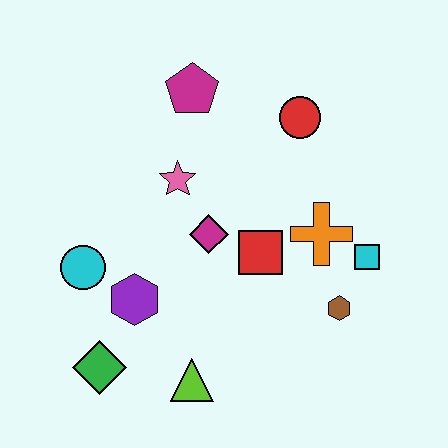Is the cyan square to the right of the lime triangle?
Yes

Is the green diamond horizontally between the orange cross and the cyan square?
No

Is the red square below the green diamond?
No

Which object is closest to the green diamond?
The purple hexagon is closest to the green diamond.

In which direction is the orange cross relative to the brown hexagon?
The orange cross is above the brown hexagon.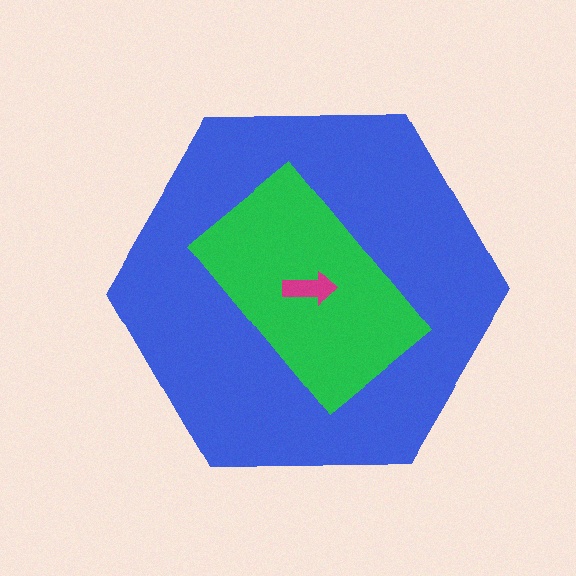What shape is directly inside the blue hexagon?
The green rectangle.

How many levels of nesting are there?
3.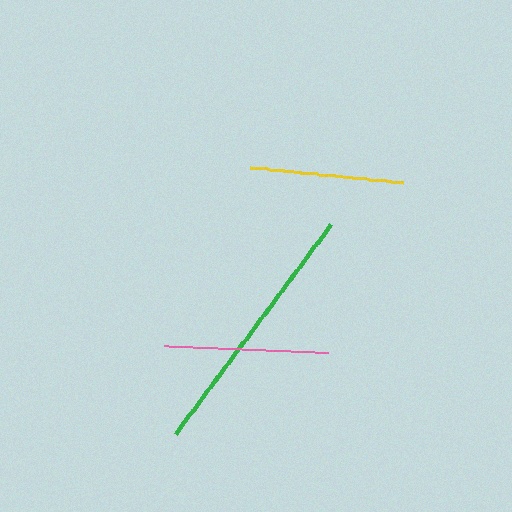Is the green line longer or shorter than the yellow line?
The green line is longer than the yellow line.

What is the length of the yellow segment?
The yellow segment is approximately 154 pixels long.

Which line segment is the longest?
The green line is the longest at approximately 261 pixels.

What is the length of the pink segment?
The pink segment is approximately 165 pixels long.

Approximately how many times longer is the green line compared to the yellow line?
The green line is approximately 1.7 times the length of the yellow line.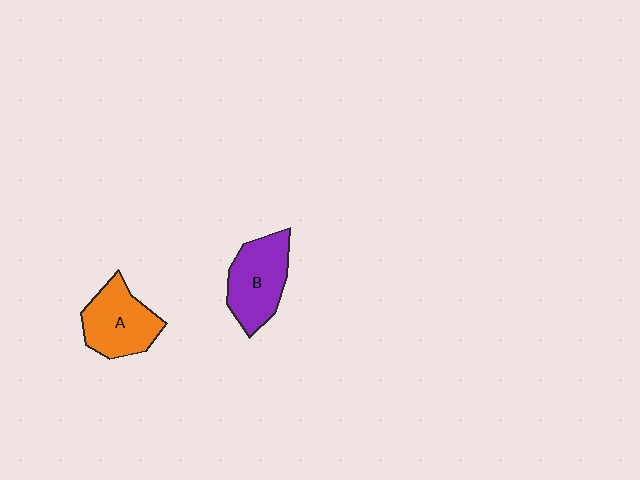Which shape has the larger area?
Shape B (purple).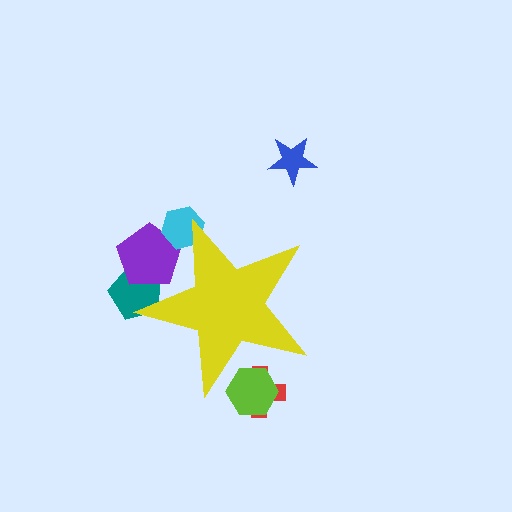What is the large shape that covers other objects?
A yellow star.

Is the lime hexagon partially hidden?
Yes, the lime hexagon is partially hidden behind the yellow star.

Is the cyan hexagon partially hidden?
Yes, the cyan hexagon is partially hidden behind the yellow star.